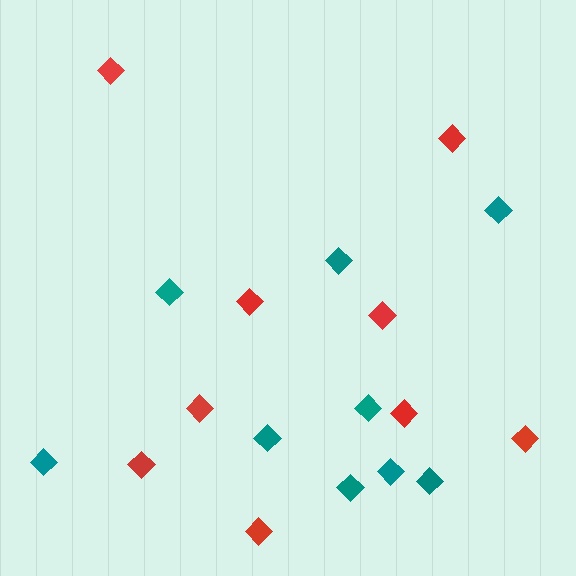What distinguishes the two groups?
There are 2 groups: one group of red diamonds (9) and one group of teal diamonds (9).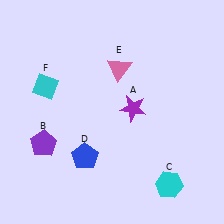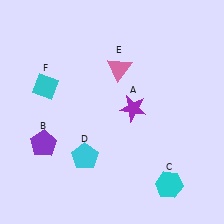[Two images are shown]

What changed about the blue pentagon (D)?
In Image 1, D is blue. In Image 2, it changed to cyan.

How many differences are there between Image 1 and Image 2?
There is 1 difference between the two images.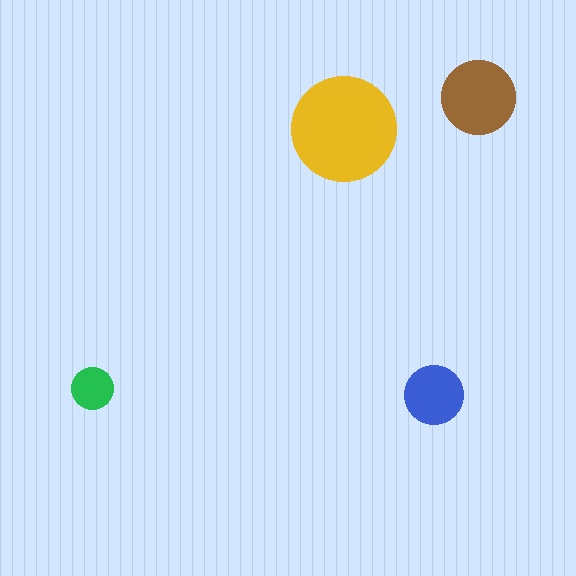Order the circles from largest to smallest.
the yellow one, the brown one, the blue one, the green one.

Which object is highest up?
The brown circle is topmost.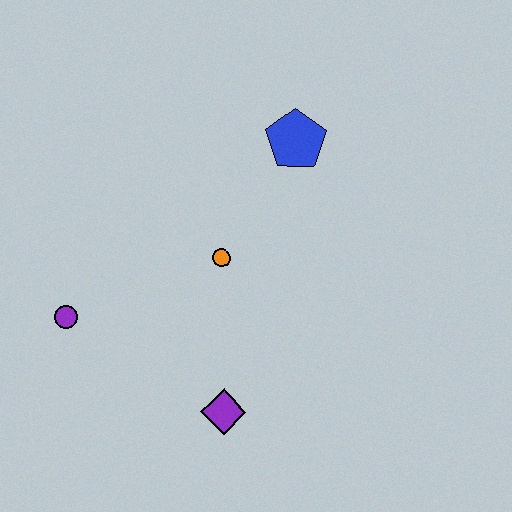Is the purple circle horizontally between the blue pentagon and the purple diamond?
No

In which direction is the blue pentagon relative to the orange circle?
The blue pentagon is above the orange circle.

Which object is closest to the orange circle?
The blue pentagon is closest to the orange circle.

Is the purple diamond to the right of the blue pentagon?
No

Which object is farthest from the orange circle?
The purple circle is farthest from the orange circle.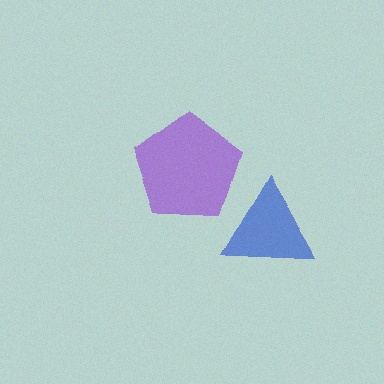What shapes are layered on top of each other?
The layered shapes are: a blue triangle, a purple pentagon.